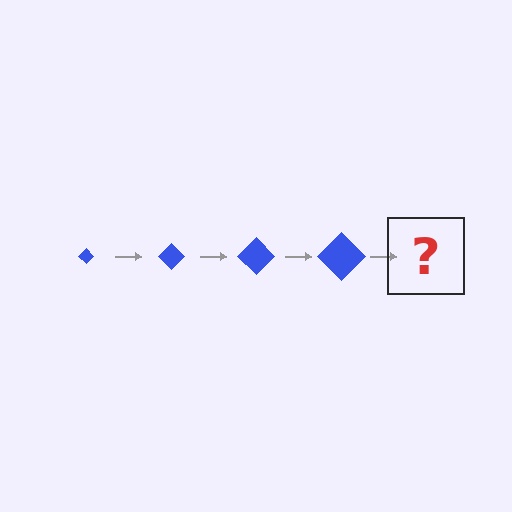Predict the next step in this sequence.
The next step is a blue diamond, larger than the previous one.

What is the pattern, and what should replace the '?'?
The pattern is that the diamond gets progressively larger each step. The '?' should be a blue diamond, larger than the previous one.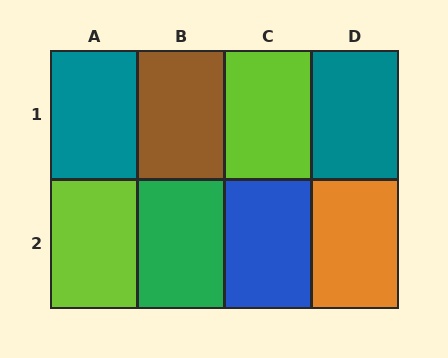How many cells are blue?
1 cell is blue.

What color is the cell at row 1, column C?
Lime.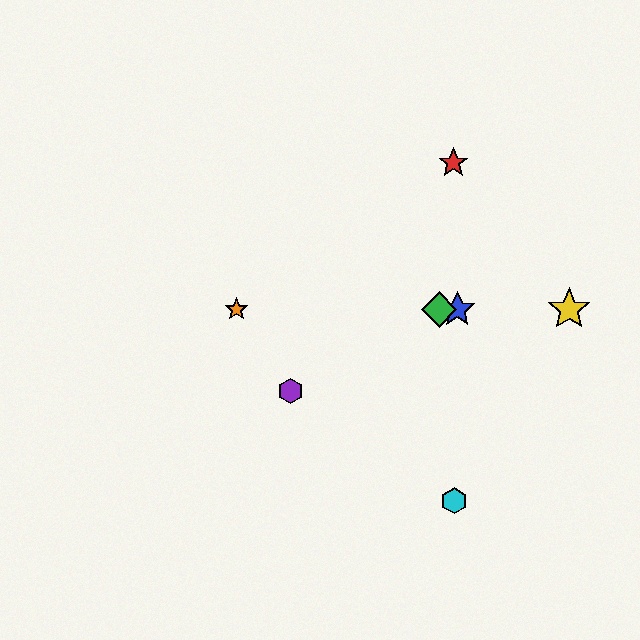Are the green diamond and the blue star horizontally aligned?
Yes, both are at y≈310.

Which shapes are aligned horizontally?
The blue star, the green diamond, the yellow star, the orange star are aligned horizontally.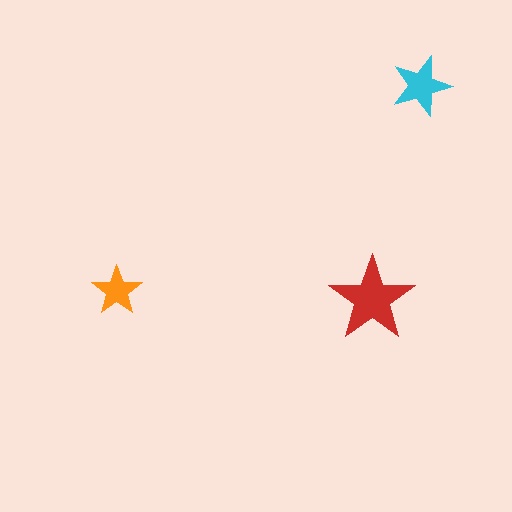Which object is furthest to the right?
The cyan star is rightmost.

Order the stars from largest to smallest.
the red one, the cyan one, the orange one.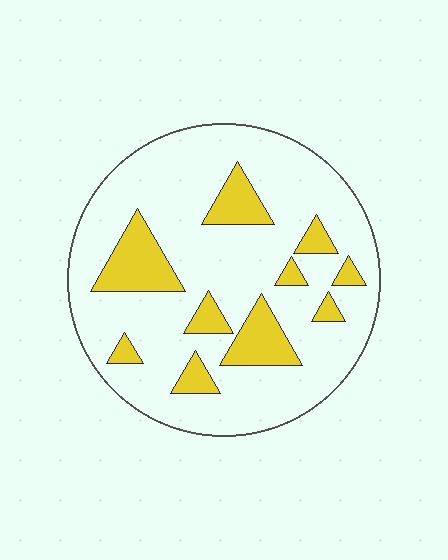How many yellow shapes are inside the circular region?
10.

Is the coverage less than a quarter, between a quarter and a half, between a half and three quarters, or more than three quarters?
Less than a quarter.